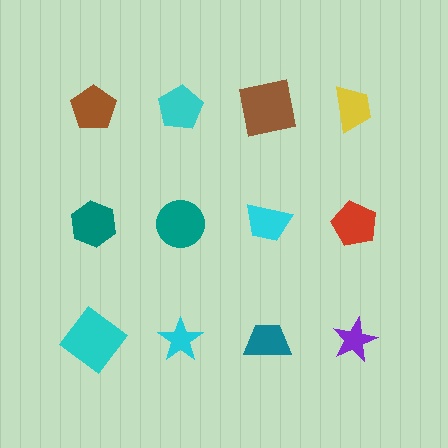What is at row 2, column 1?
A teal hexagon.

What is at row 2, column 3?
A cyan trapezoid.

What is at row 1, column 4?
A yellow trapezoid.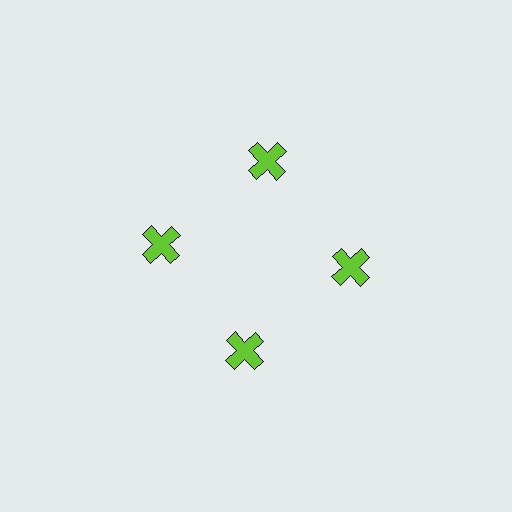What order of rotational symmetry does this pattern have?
This pattern has 4-fold rotational symmetry.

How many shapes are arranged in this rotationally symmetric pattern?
There are 4 shapes, arranged in 4 groups of 1.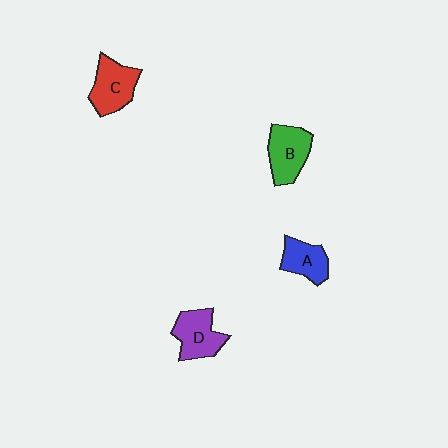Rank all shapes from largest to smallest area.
From largest to smallest: B (green), C (red), D (purple), A (blue).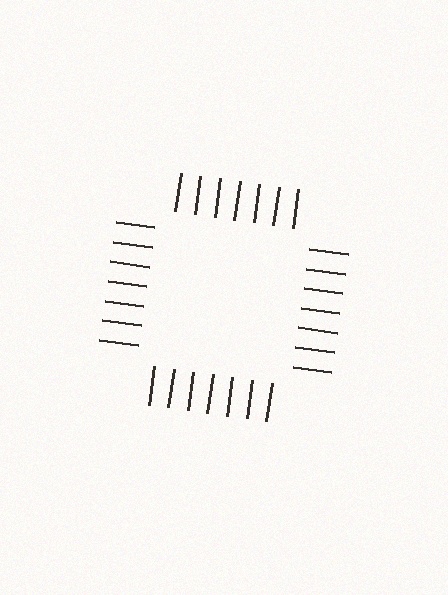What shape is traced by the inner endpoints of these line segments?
An illusory square — the line segments terminate on its edges but no continuous stroke is drawn.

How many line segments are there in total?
28 — 7 along each of the 4 edges.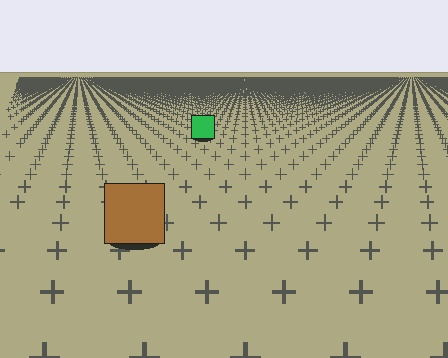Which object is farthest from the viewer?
The green square is farthest from the viewer. It appears smaller and the ground texture around it is denser.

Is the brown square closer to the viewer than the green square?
Yes. The brown square is closer — you can tell from the texture gradient: the ground texture is coarser near it.